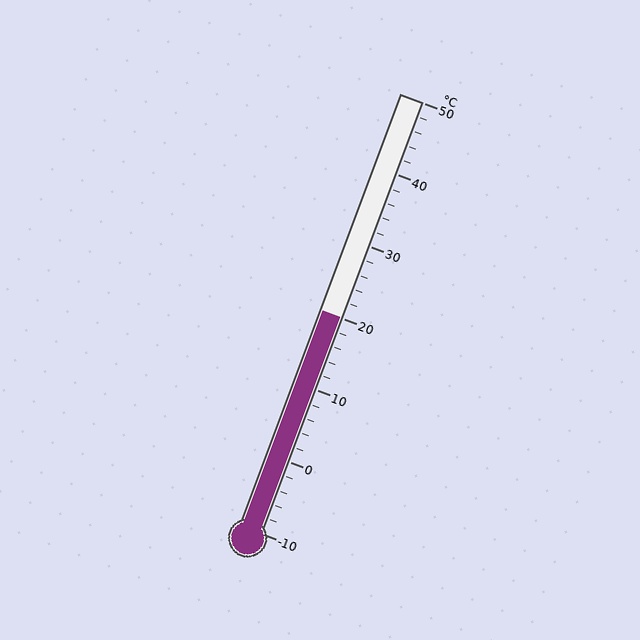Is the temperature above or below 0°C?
The temperature is above 0°C.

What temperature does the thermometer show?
The thermometer shows approximately 20°C.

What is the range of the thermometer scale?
The thermometer scale ranges from -10°C to 50°C.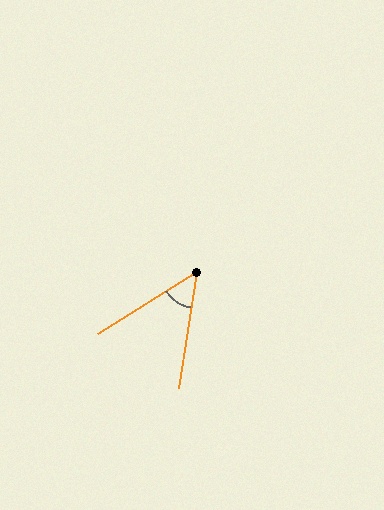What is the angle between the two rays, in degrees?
Approximately 49 degrees.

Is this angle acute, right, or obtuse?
It is acute.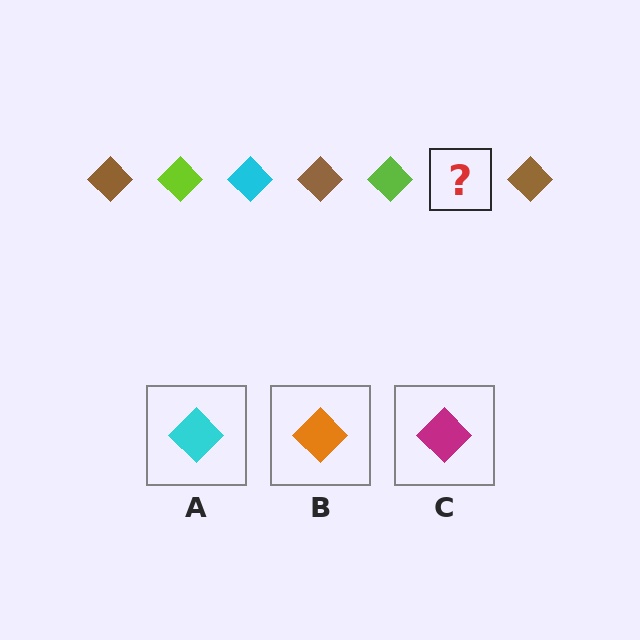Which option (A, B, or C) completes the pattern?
A.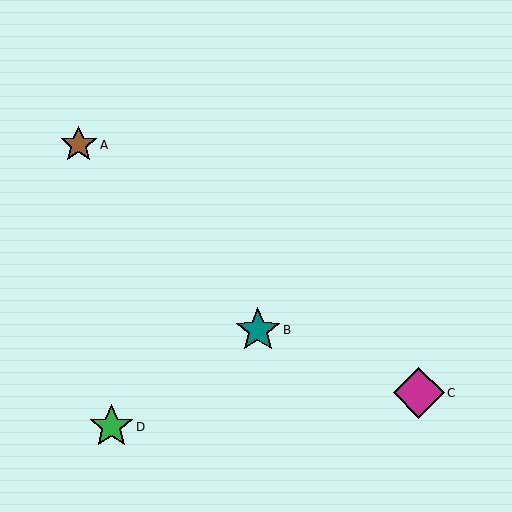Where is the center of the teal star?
The center of the teal star is at (258, 330).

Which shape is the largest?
The magenta diamond (labeled C) is the largest.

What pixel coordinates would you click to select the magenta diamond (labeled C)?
Click at (419, 393) to select the magenta diamond C.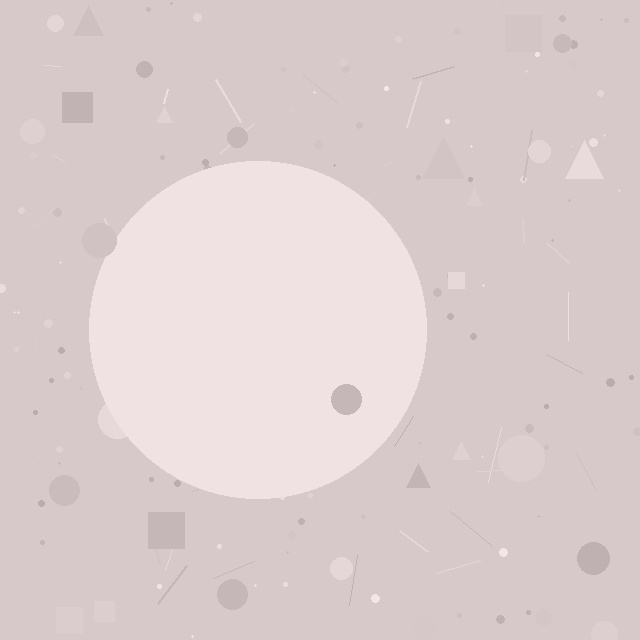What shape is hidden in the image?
A circle is hidden in the image.